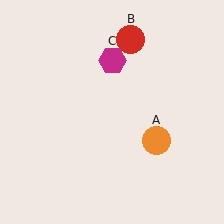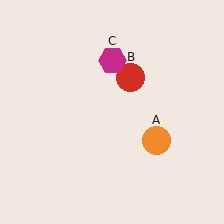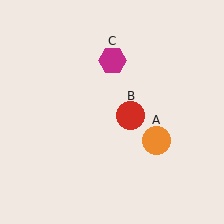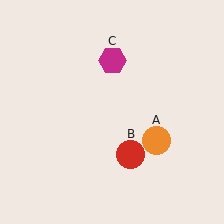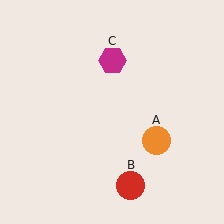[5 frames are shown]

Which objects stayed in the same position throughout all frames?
Orange circle (object A) and magenta hexagon (object C) remained stationary.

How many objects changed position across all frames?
1 object changed position: red circle (object B).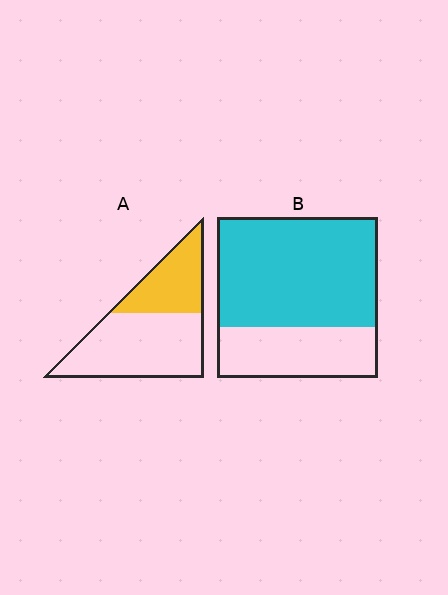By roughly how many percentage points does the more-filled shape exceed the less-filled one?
By roughly 35 percentage points (B over A).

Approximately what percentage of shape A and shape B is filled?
A is approximately 35% and B is approximately 70%.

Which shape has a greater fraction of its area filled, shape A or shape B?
Shape B.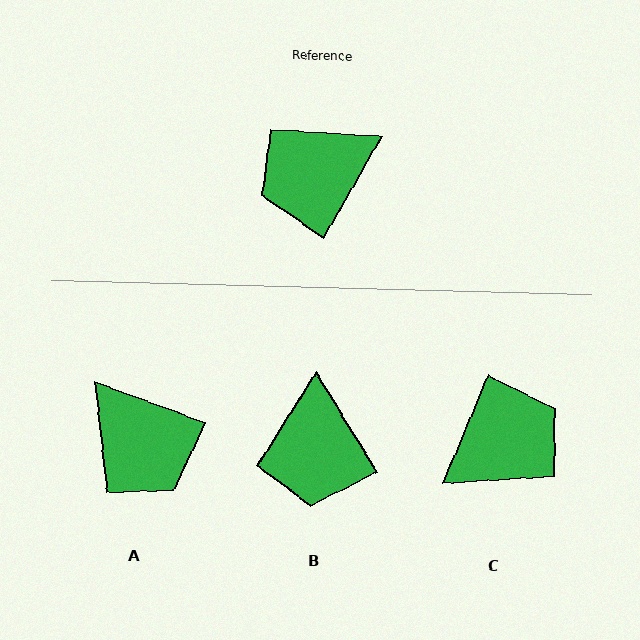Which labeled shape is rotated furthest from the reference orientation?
C, about 173 degrees away.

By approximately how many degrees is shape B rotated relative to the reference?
Approximately 61 degrees counter-clockwise.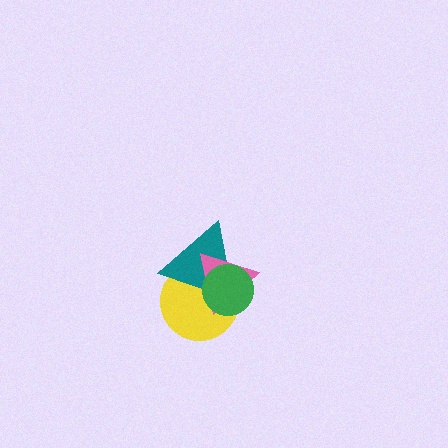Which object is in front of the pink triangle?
The green circle is in front of the pink triangle.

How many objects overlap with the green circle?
3 objects overlap with the green circle.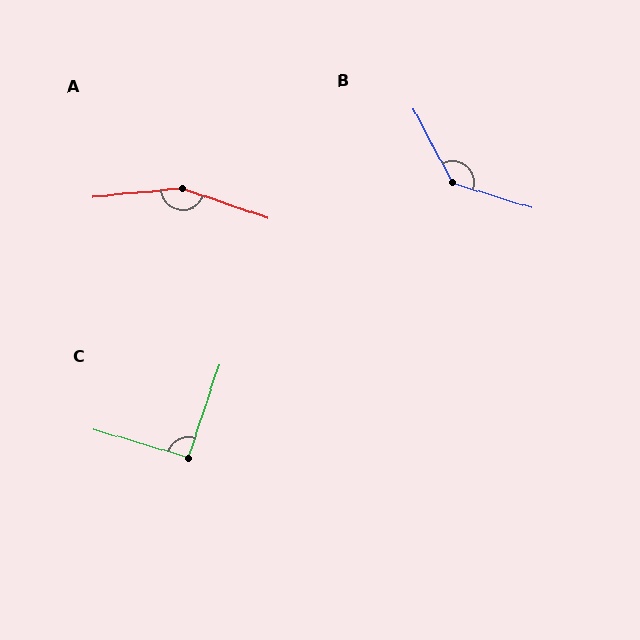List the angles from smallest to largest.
C (92°), B (135°), A (155°).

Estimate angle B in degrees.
Approximately 135 degrees.